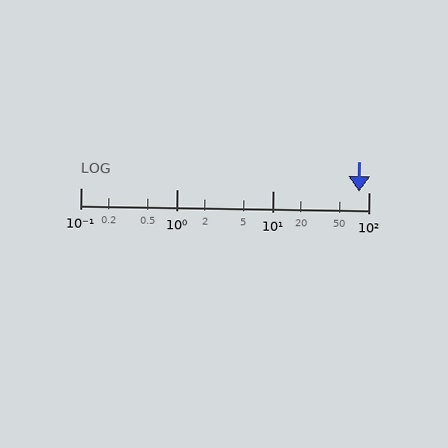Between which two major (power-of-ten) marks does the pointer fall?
The pointer is between 10 and 100.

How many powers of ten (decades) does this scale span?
The scale spans 3 decades, from 0.1 to 100.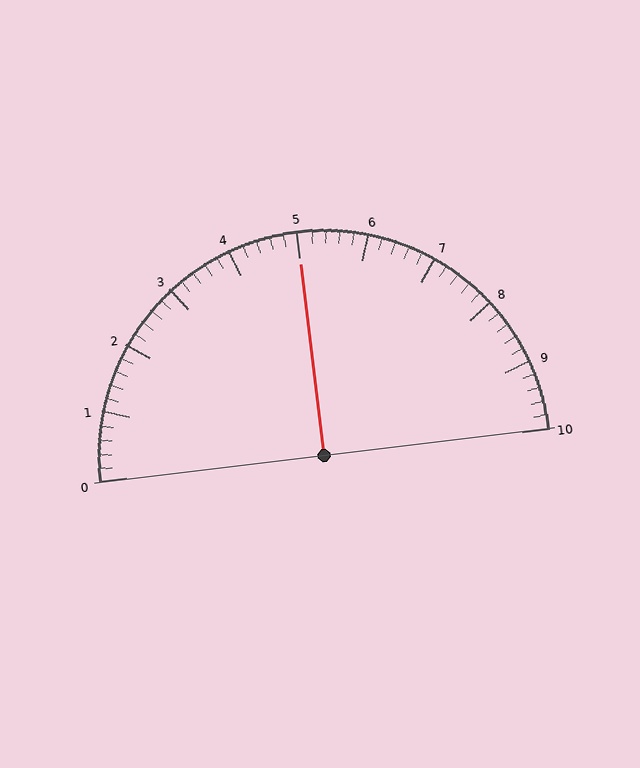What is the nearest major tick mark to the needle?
The nearest major tick mark is 5.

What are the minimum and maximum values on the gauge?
The gauge ranges from 0 to 10.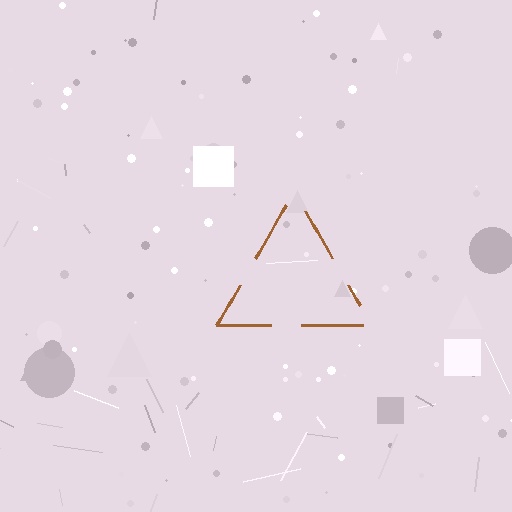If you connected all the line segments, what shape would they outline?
They would outline a triangle.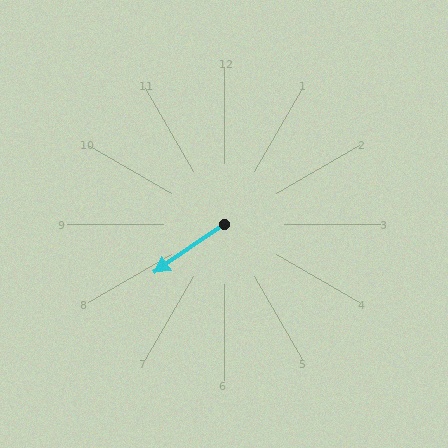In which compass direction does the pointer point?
Southwest.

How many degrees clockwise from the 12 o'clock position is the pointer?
Approximately 236 degrees.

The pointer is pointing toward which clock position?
Roughly 8 o'clock.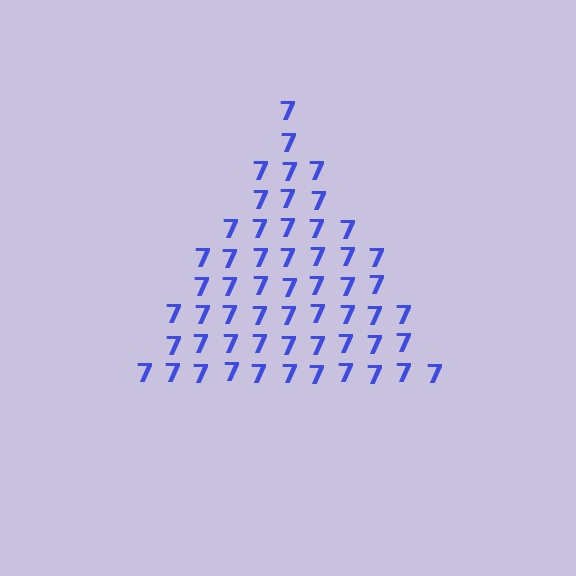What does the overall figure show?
The overall figure shows a triangle.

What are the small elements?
The small elements are digit 7's.